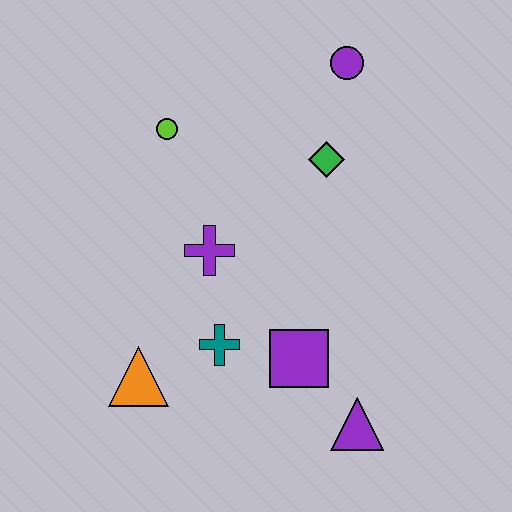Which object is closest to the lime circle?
The purple cross is closest to the lime circle.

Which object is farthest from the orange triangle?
The purple circle is farthest from the orange triangle.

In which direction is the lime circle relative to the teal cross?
The lime circle is above the teal cross.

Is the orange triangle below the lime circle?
Yes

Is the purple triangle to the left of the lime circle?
No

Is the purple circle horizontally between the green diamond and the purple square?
No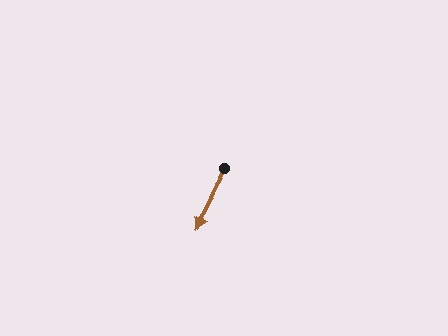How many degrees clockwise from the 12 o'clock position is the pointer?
Approximately 207 degrees.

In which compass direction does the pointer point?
Southwest.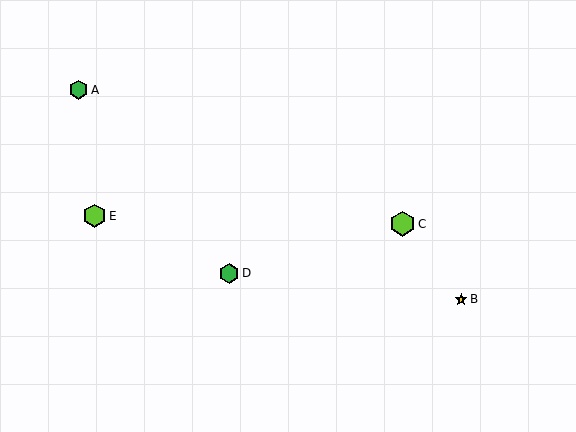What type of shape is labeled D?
Shape D is a green hexagon.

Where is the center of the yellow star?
The center of the yellow star is at (461, 299).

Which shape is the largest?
The lime hexagon (labeled C) is the largest.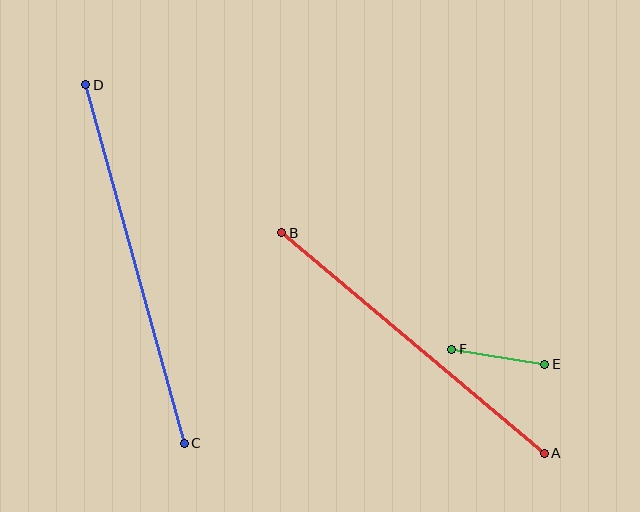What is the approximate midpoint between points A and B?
The midpoint is at approximately (413, 343) pixels.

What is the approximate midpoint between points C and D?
The midpoint is at approximately (135, 264) pixels.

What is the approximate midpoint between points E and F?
The midpoint is at approximately (498, 357) pixels.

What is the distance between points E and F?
The distance is approximately 94 pixels.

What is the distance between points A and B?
The distance is approximately 343 pixels.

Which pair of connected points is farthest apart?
Points C and D are farthest apart.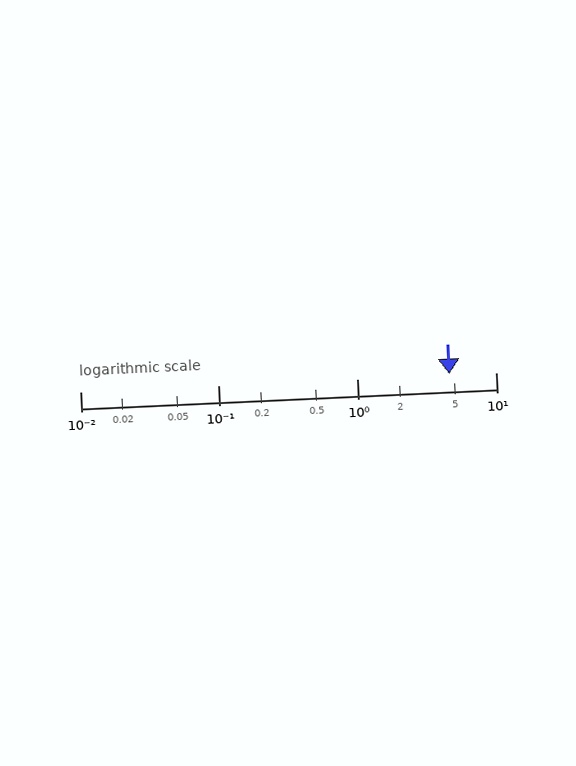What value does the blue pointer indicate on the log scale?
The pointer indicates approximately 4.6.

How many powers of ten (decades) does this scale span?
The scale spans 3 decades, from 0.01 to 10.